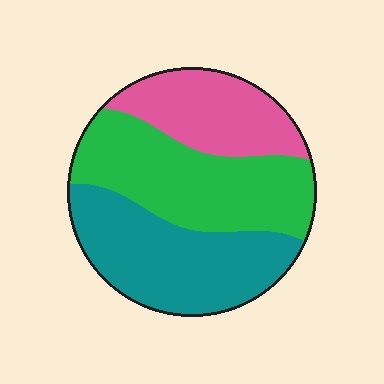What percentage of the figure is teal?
Teal covers 37% of the figure.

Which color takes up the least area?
Pink, at roughly 25%.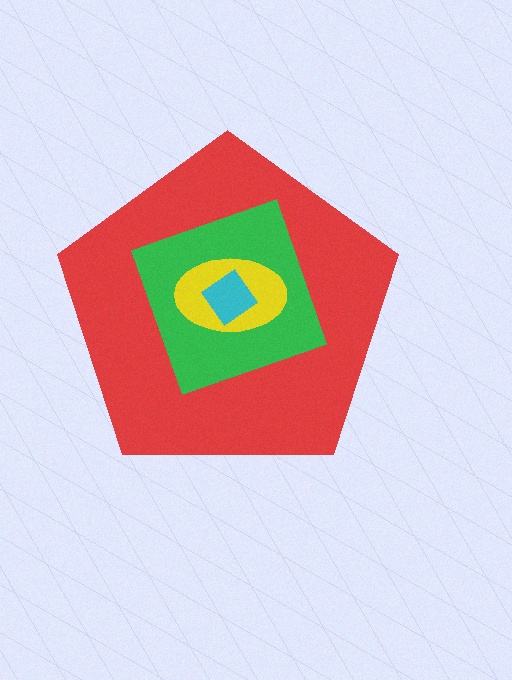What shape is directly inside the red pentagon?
The green diamond.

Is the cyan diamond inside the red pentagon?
Yes.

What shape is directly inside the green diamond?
The yellow ellipse.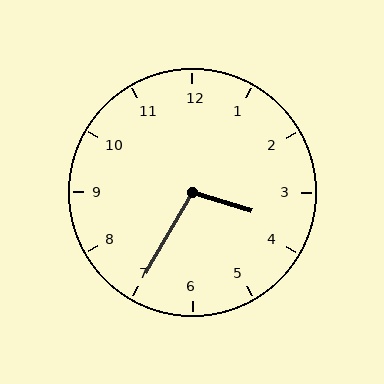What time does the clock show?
3:35.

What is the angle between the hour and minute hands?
Approximately 102 degrees.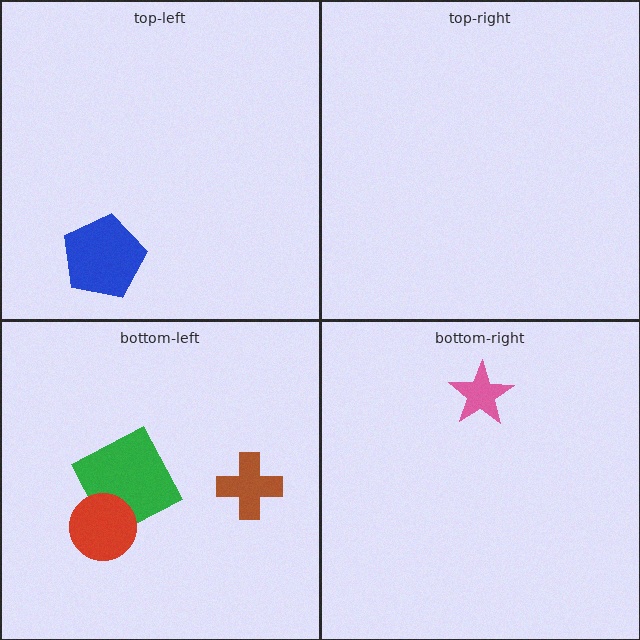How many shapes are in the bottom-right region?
1.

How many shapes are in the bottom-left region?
3.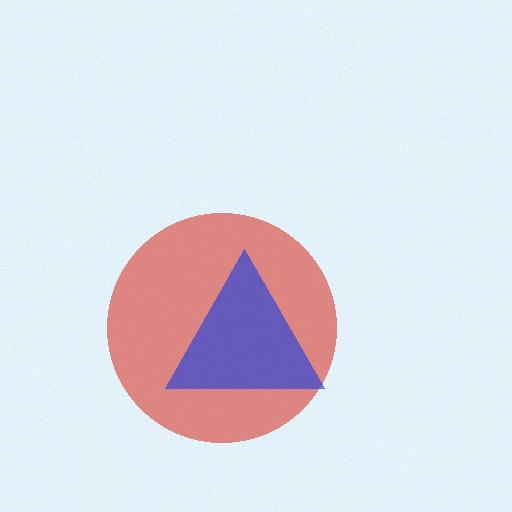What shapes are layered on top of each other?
The layered shapes are: a red circle, a blue triangle.